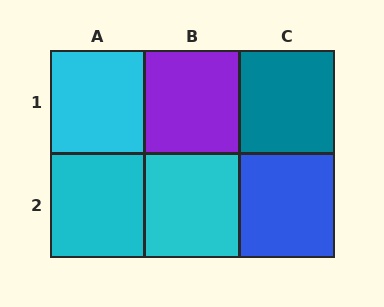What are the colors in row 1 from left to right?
Cyan, purple, teal.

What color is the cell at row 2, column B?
Cyan.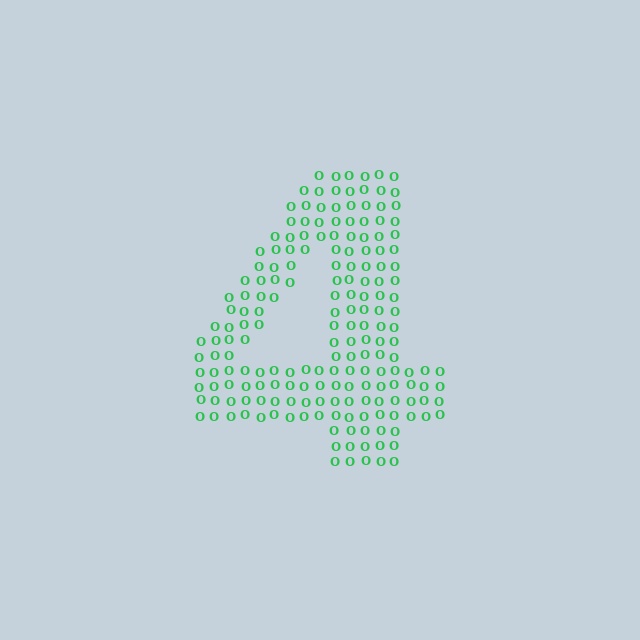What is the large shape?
The large shape is the digit 4.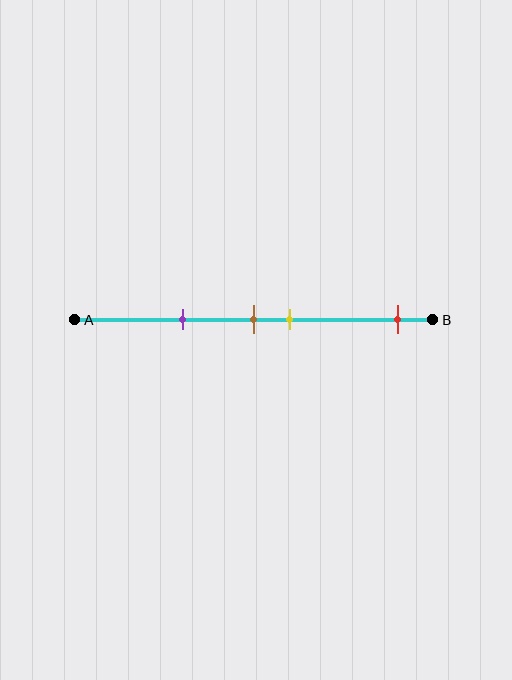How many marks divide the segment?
There are 4 marks dividing the segment.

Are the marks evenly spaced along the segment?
No, the marks are not evenly spaced.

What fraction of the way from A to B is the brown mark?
The brown mark is approximately 50% (0.5) of the way from A to B.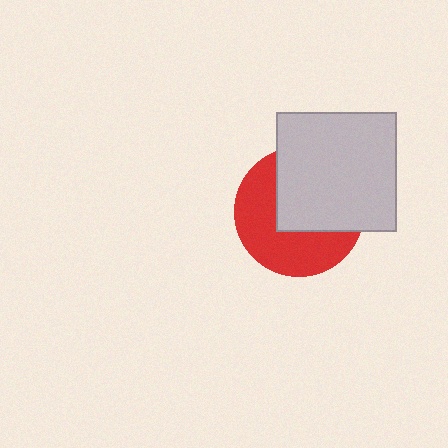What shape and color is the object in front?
The object in front is a light gray square.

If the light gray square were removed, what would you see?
You would see the complete red circle.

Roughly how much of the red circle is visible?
About half of it is visible (roughly 51%).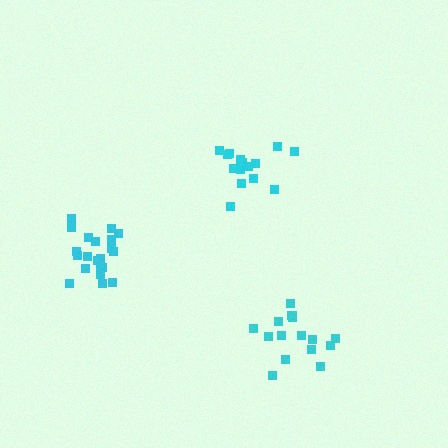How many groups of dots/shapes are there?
There are 3 groups.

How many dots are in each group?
Group 1: 21 dots, Group 2: 15 dots, Group 3: 16 dots (52 total).